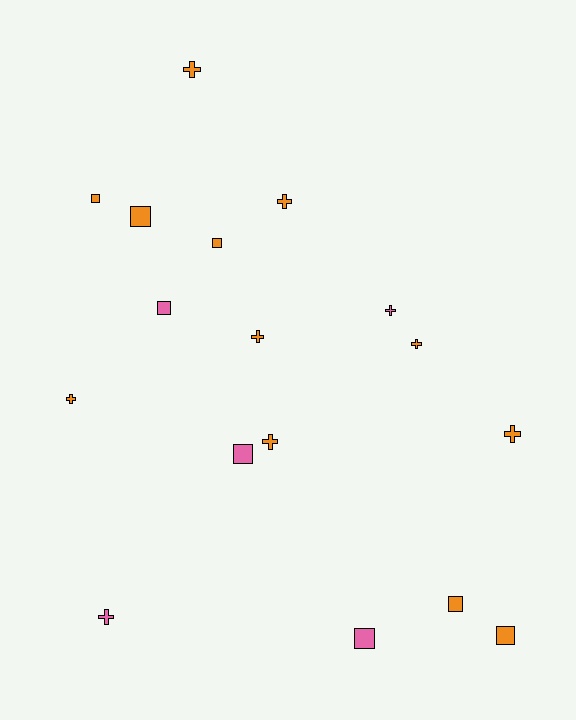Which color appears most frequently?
Orange, with 12 objects.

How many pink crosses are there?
There are 2 pink crosses.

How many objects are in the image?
There are 17 objects.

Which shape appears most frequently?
Cross, with 9 objects.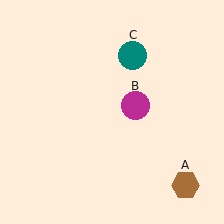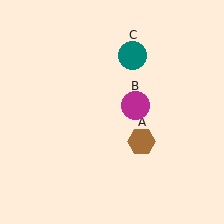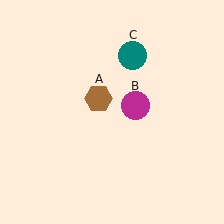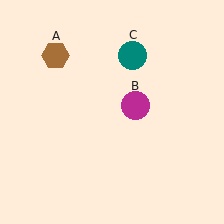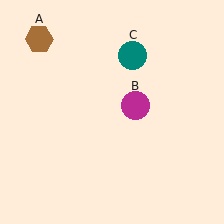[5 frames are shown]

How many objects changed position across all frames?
1 object changed position: brown hexagon (object A).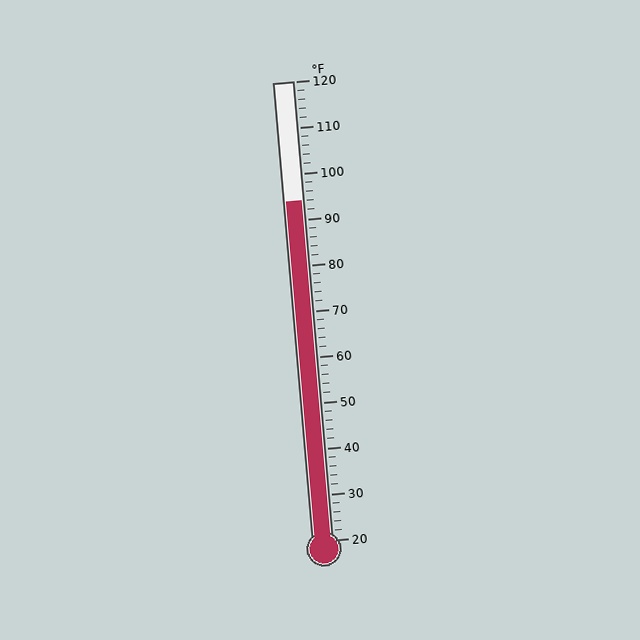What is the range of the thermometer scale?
The thermometer scale ranges from 20°F to 120°F.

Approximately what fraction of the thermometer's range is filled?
The thermometer is filled to approximately 75% of its range.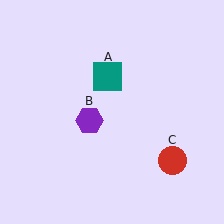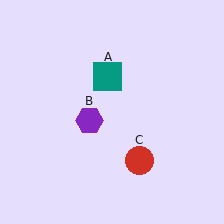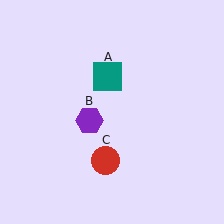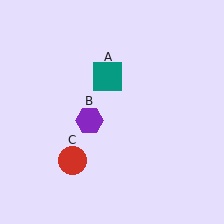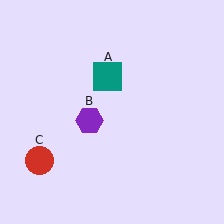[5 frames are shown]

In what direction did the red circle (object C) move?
The red circle (object C) moved left.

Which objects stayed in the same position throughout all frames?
Teal square (object A) and purple hexagon (object B) remained stationary.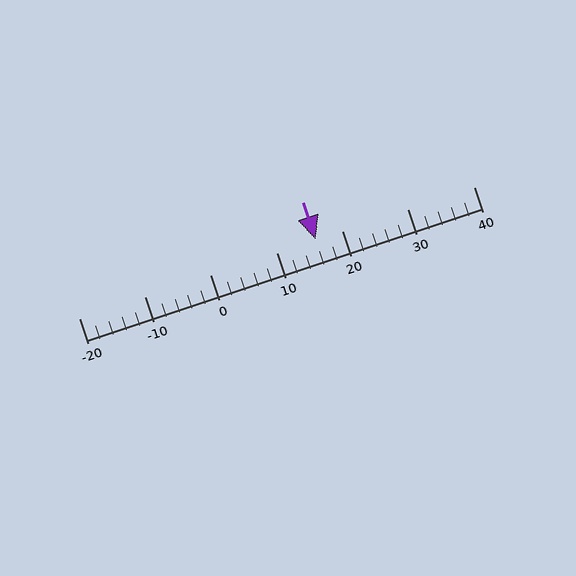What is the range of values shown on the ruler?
The ruler shows values from -20 to 40.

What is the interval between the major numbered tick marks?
The major tick marks are spaced 10 units apart.